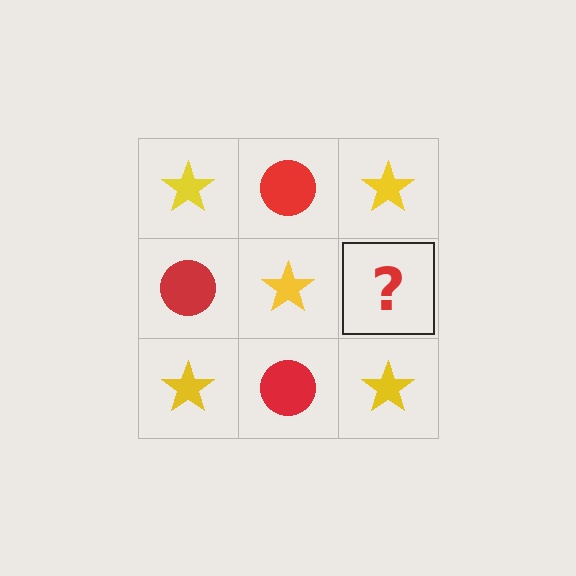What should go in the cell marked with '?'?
The missing cell should contain a red circle.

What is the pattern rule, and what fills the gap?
The rule is that it alternates yellow star and red circle in a checkerboard pattern. The gap should be filled with a red circle.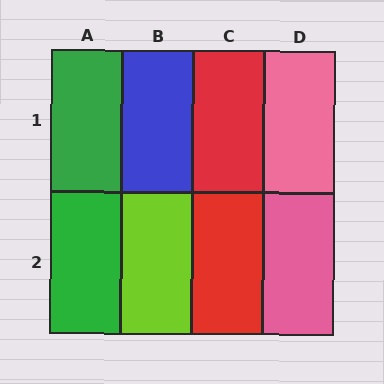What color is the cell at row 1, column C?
Red.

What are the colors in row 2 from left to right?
Green, lime, red, pink.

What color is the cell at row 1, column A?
Green.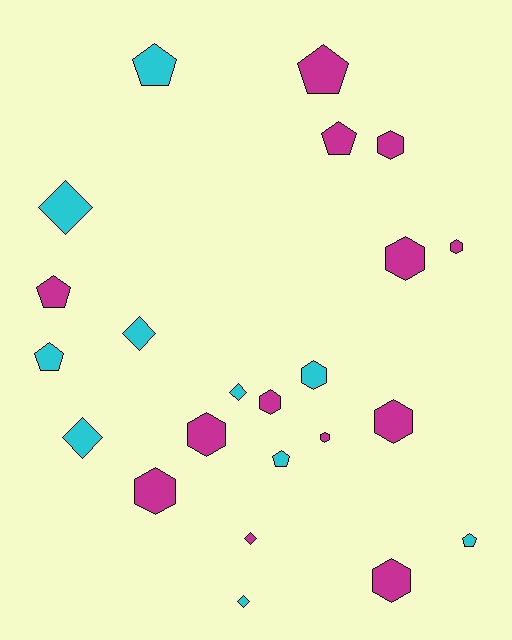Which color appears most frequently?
Magenta, with 13 objects.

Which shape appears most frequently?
Hexagon, with 10 objects.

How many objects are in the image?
There are 23 objects.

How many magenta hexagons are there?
There are 9 magenta hexagons.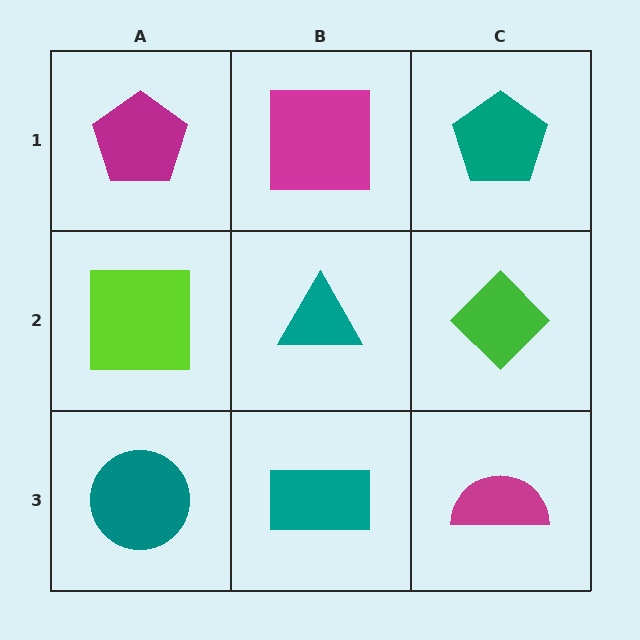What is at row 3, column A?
A teal circle.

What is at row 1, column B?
A magenta square.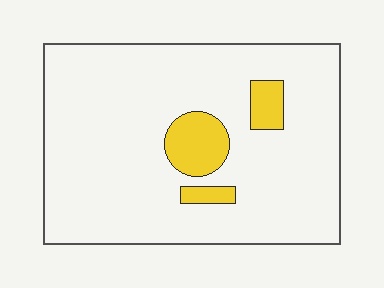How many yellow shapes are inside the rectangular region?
3.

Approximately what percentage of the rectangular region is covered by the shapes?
Approximately 10%.